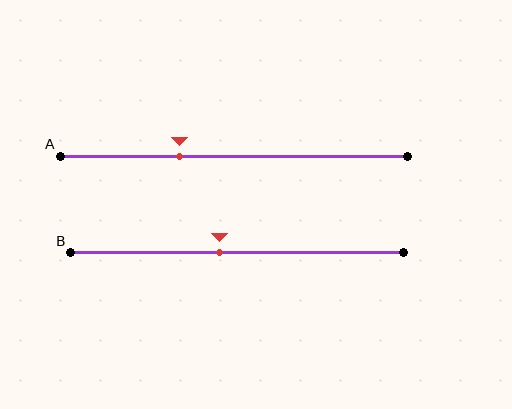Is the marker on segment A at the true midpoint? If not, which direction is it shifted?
No, the marker on segment A is shifted to the left by about 16% of the segment length.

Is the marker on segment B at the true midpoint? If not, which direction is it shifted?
No, the marker on segment B is shifted to the left by about 5% of the segment length.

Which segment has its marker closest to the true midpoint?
Segment B has its marker closest to the true midpoint.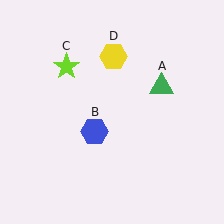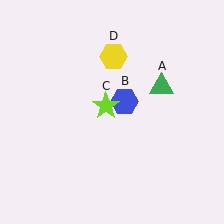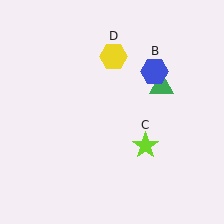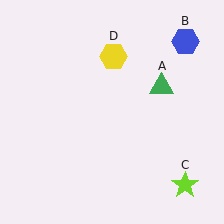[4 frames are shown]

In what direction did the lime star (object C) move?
The lime star (object C) moved down and to the right.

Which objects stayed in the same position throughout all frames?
Green triangle (object A) and yellow hexagon (object D) remained stationary.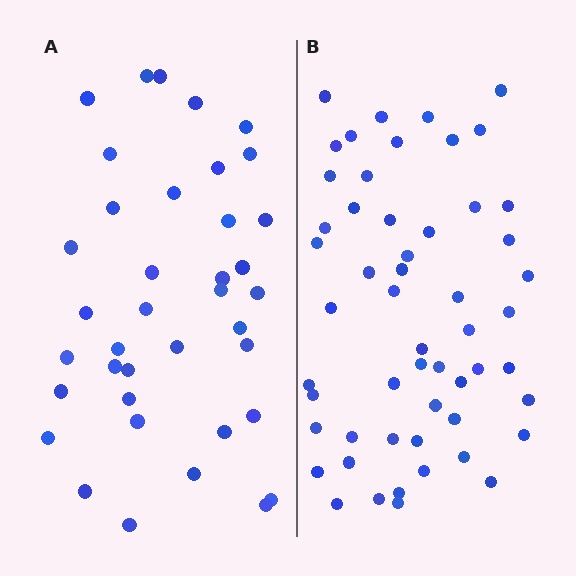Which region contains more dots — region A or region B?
Region B (the right region) has more dots.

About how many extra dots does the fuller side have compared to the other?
Region B has approximately 15 more dots than region A.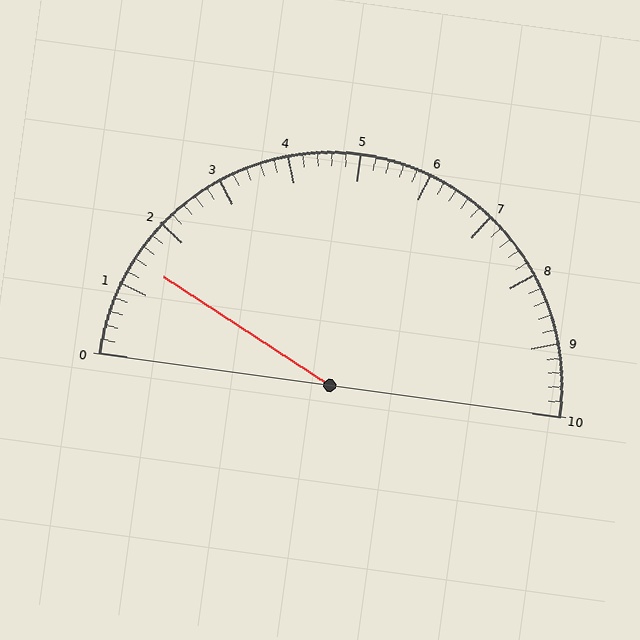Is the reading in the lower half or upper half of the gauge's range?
The reading is in the lower half of the range (0 to 10).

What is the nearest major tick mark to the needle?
The nearest major tick mark is 1.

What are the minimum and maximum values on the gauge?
The gauge ranges from 0 to 10.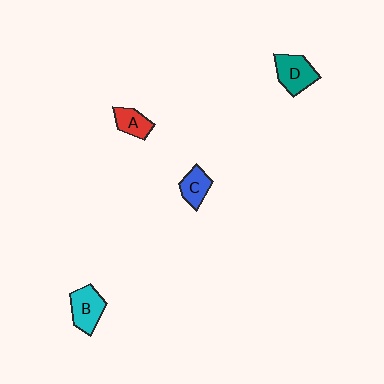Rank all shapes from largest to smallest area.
From largest to smallest: D (teal), B (cyan), C (blue), A (red).